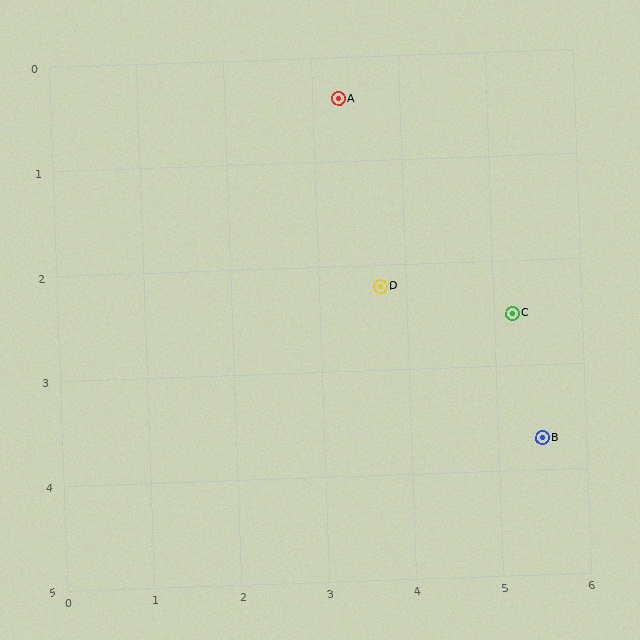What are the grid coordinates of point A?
Point A is at approximately (3.3, 0.4).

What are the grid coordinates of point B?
Point B is at approximately (5.5, 3.7).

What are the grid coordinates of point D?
Point D is at approximately (3.7, 2.2).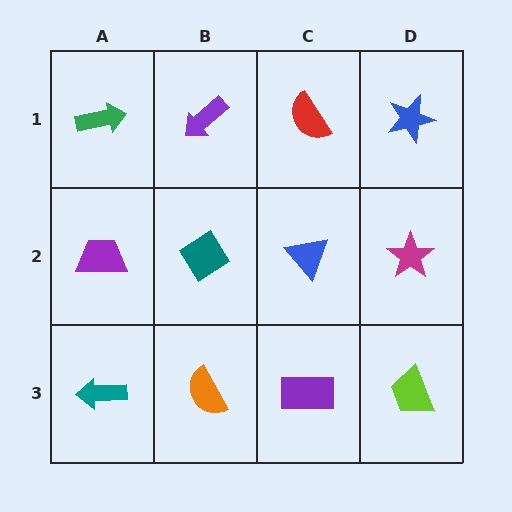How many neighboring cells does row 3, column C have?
3.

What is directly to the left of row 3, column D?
A purple rectangle.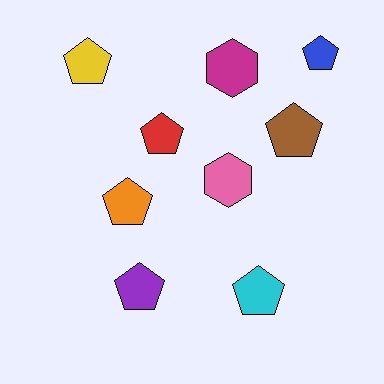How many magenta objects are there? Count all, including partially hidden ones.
There is 1 magenta object.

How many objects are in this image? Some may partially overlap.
There are 9 objects.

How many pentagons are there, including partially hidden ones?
There are 7 pentagons.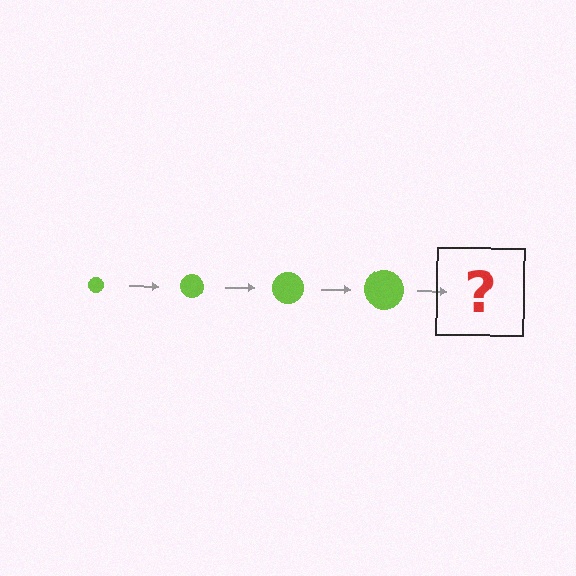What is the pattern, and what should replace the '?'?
The pattern is that the circle gets progressively larger each step. The '?' should be a lime circle, larger than the previous one.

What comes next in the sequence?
The next element should be a lime circle, larger than the previous one.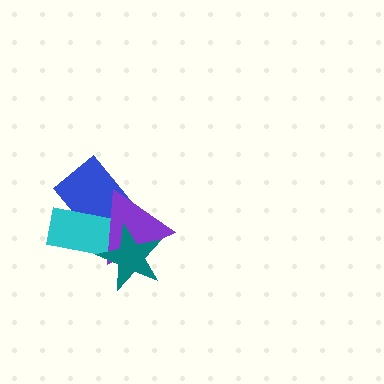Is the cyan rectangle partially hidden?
Yes, it is partially covered by another shape.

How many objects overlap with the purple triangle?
3 objects overlap with the purple triangle.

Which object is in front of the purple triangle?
The teal star is in front of the purple triangle.